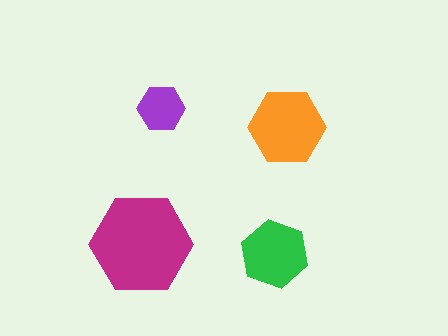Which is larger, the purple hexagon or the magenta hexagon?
The magenta one.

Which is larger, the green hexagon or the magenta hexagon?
The magenta one.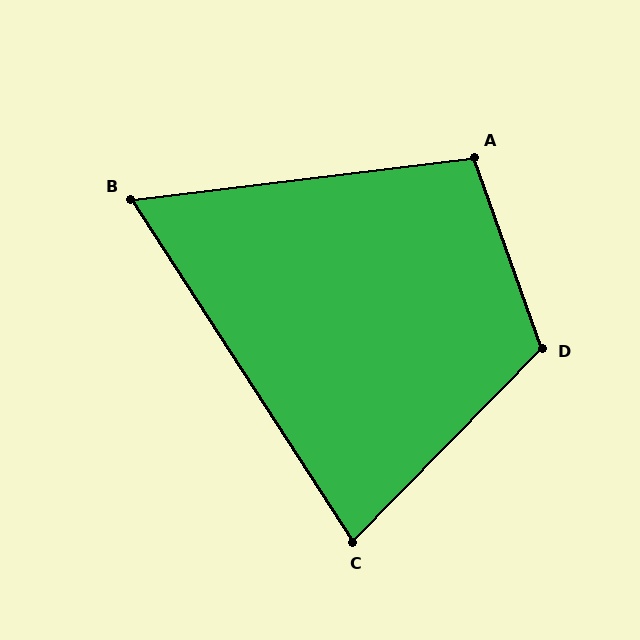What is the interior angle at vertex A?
Approximately 103 degrees (obtuse).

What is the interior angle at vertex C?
Approximately 77 degrees (acute).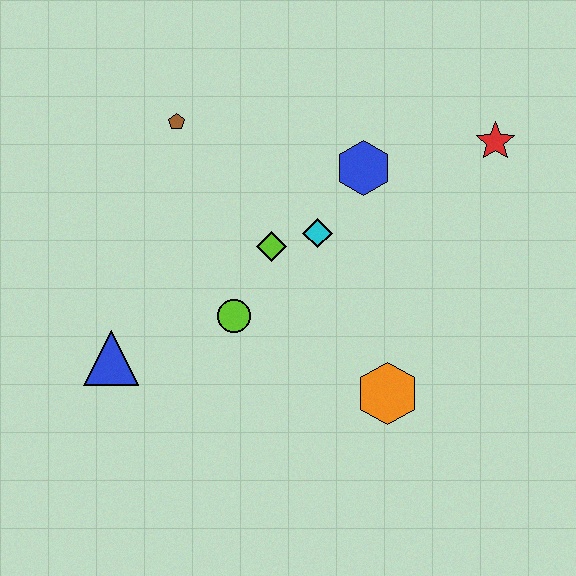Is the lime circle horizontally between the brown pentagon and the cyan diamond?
Yes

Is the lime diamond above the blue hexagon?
No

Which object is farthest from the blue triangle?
The red star is farthest from the blue triangle.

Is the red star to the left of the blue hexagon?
No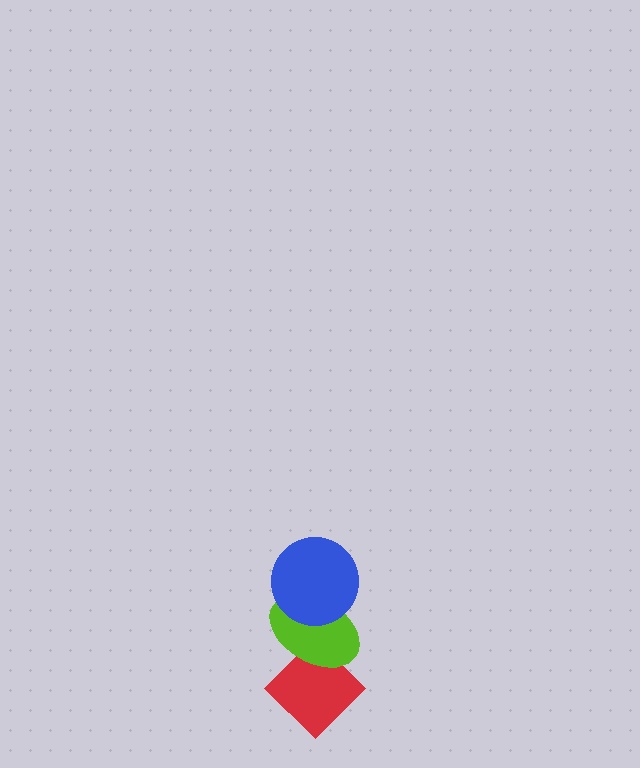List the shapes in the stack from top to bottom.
From top to bottom: the blue circle, the lime ellipse, the red diamond.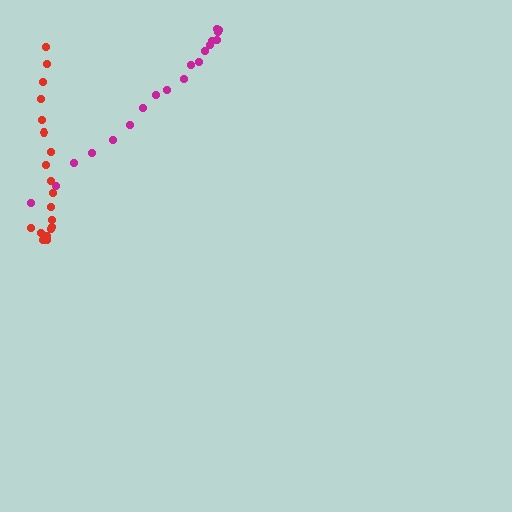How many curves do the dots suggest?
There are 2 distinct paths.